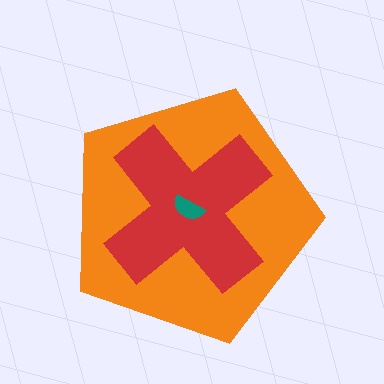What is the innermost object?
The teal semicircle.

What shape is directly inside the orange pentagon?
The red cross.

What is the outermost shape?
The orange pentagon.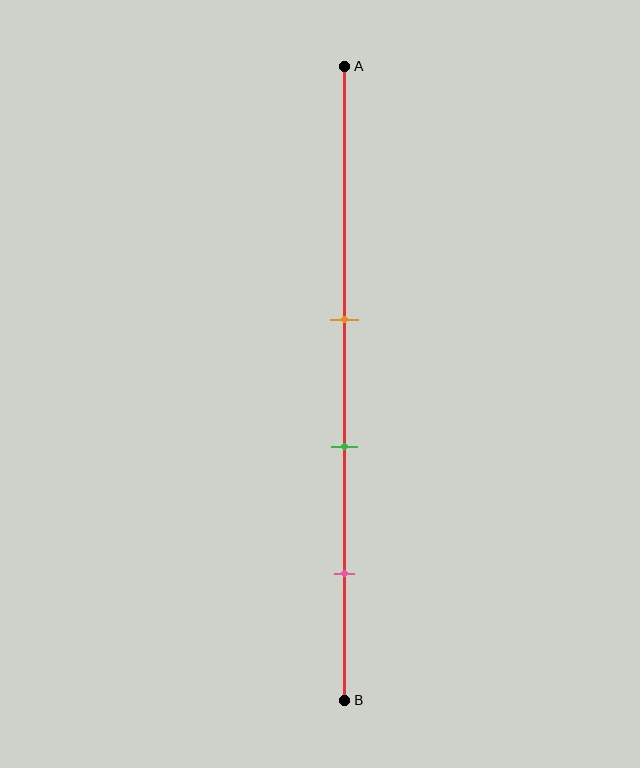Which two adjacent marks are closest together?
The orange and green marks are the closest adjacent pair.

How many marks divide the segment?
There are 3 marks dividing the segment.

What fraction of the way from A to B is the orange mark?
The orange mark is approximately 40% (0.4) of the way from A to B.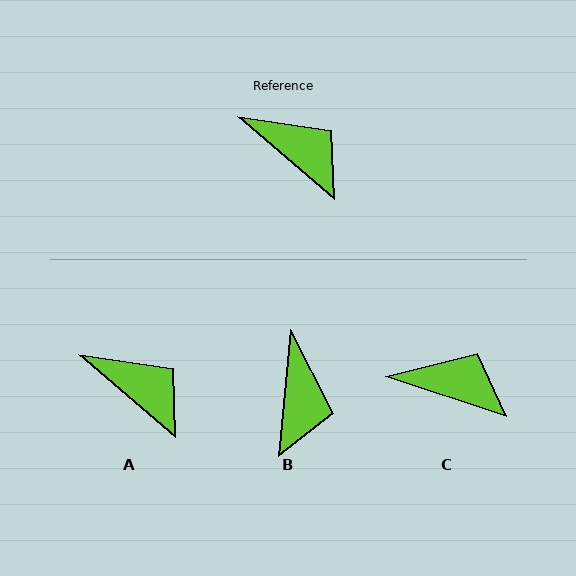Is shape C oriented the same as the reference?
No, it is off by about 22 degrees.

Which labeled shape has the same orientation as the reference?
A.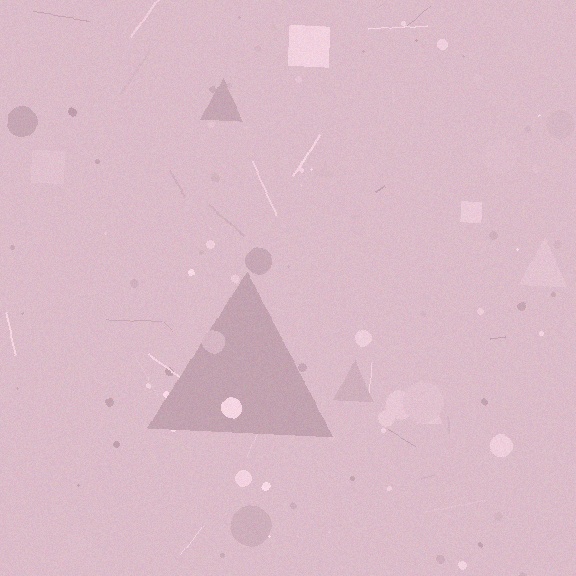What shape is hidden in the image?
A triangle is hidden in the image.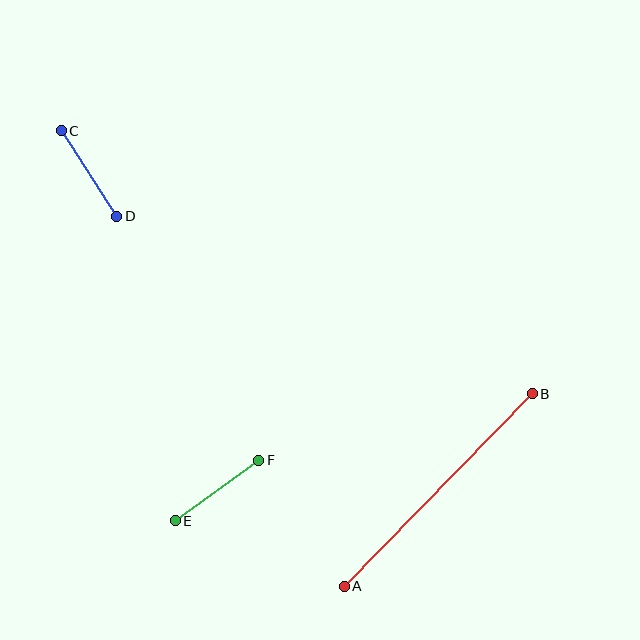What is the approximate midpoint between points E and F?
The midpoint is at approximately (217, 490) pixels.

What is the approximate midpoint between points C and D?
The midpoint is at approximately (89, 173) pixels.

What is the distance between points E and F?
The distance is approximately 103 pixels.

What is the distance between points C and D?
The distance is approximately 102 pixels.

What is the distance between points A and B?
The distance is approximately 269 pixels.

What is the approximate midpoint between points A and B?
The midpoint is at approximately (438, 490) pixels.